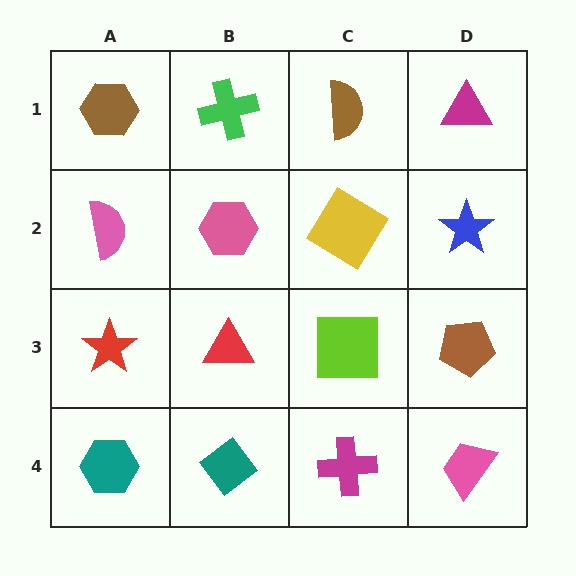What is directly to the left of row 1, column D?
A brown semicircle.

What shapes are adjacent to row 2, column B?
A green cross (row 1, column B), a red triangle (row 3, column B), a pink semicircle (row 2, column A), a yellow diamond (row 2, column C).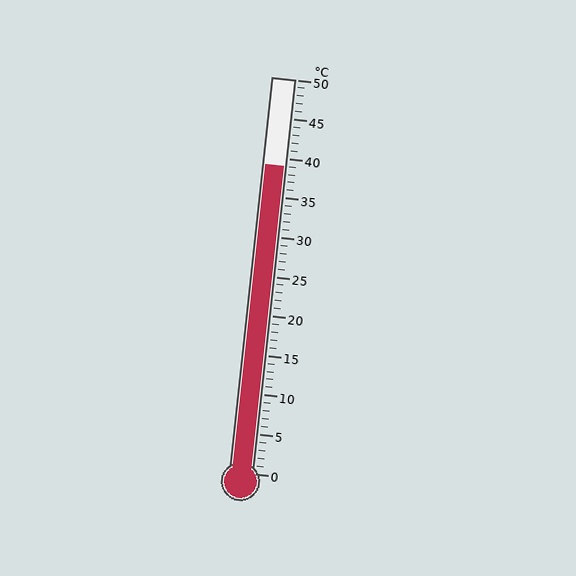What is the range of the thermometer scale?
The thermometer scale ranges from 0°C to 50°C.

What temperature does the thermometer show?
The thermometer shows approximately 39°C.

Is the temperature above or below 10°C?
The temperature is above 10°C.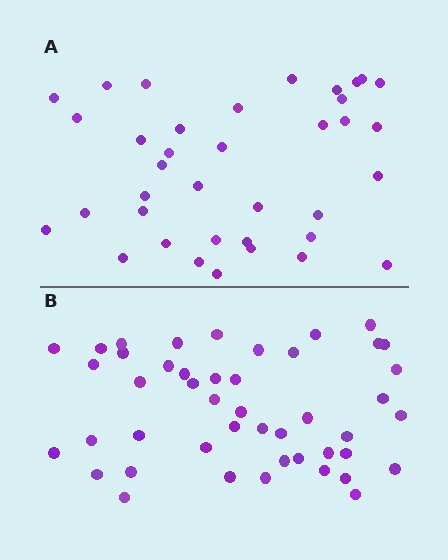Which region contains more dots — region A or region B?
Region B (the bottom region) has more dots.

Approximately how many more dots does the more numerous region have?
Region B has roughly 8 or so more dots than region A.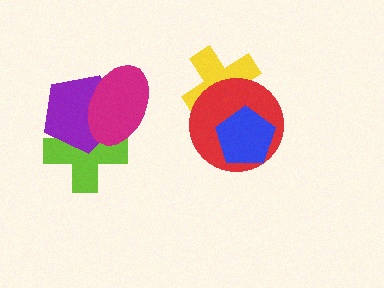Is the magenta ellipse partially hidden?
No, no other shape covers it.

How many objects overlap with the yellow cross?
2 objects overlap with the yellow cross.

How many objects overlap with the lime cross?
2 objects overlap with the lime cross.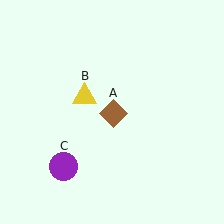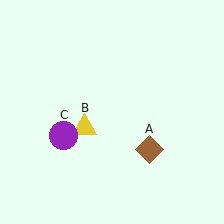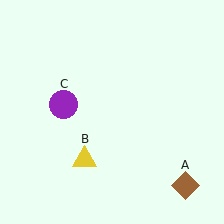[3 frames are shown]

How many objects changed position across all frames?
3 objects changed position: brown diamond (object A), yellow triangle (object B), purple circle (object C).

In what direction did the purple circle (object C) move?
The purple circle (object C) moved up.